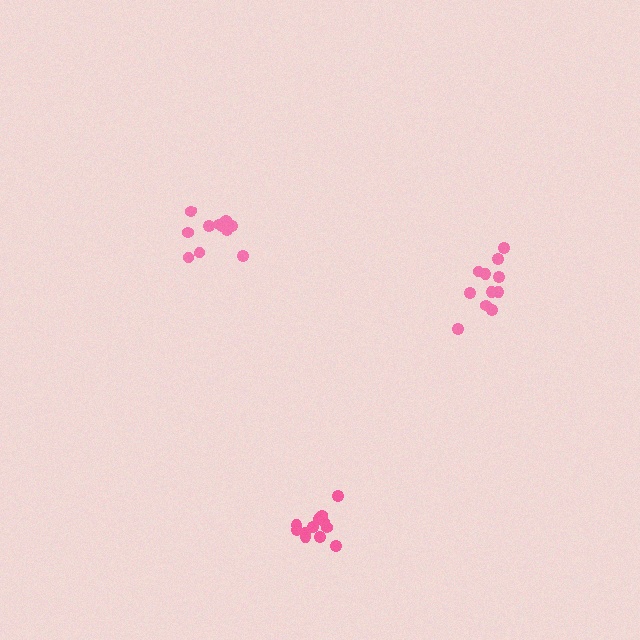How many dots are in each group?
Group 1: 11 dots, Group 2: 12 dots, Group 3: 11 dots (34 total).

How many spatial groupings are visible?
There are 3 spatial groupings.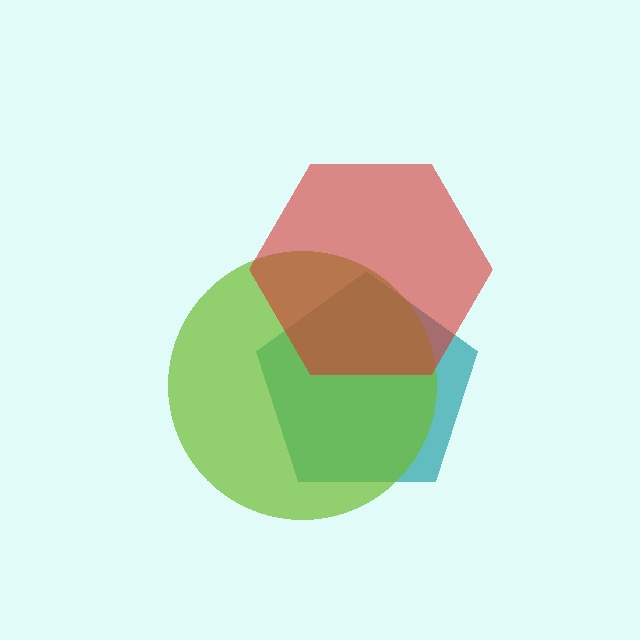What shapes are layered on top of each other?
The layered shapes are: a teal pentagon, a lime circle, a red hexagon.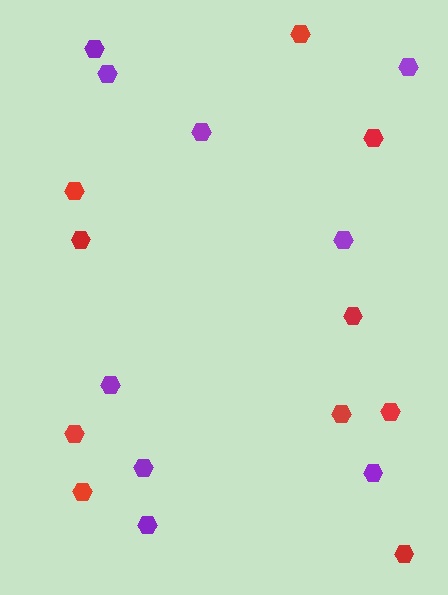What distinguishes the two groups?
There are 2 groups: one group of red hexagons (10) and one group of purple hexagons (9).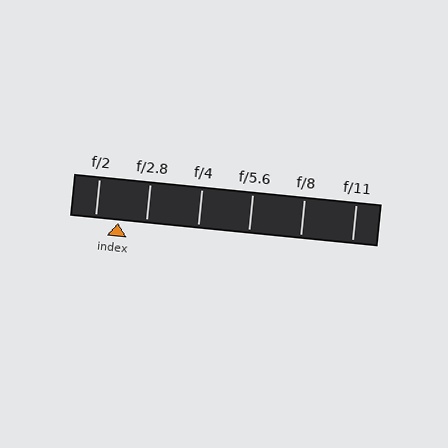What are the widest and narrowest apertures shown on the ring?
The widest aperture shown is f/2 and the narrowest is f/11.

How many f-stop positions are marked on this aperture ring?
There are 6 f-stop positions marked.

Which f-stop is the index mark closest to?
The index mark is closest to f/2.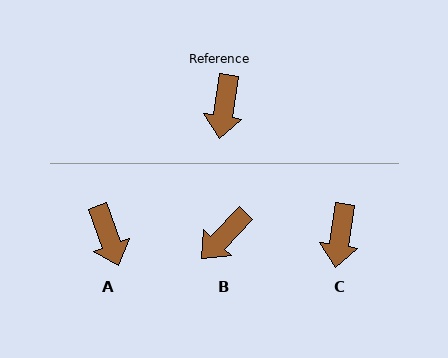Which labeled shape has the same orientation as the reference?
C.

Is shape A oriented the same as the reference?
No, it is off by about 29 degrees.